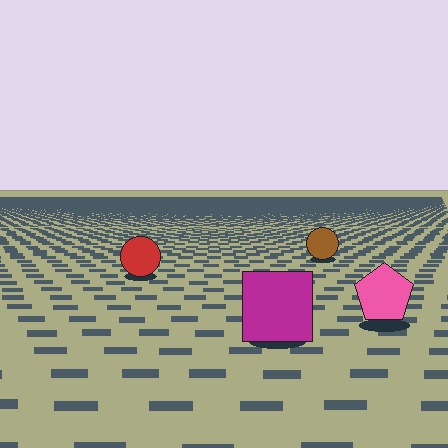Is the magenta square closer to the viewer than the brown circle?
Yes. The magenta square is closer — you can tell from the texture gradient: the ground texture is coarser near it.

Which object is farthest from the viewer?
The brown circle is farthest from the viewer. It appears smaller and the ground texture around it is denser.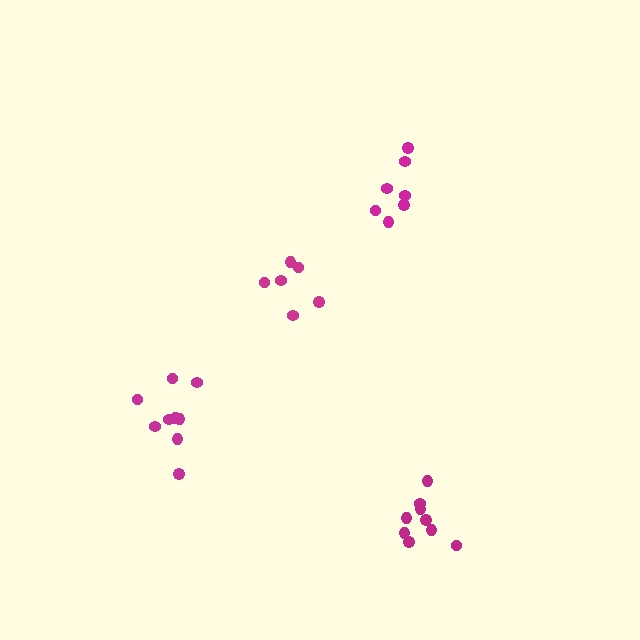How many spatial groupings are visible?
There are 4 spatial groupings.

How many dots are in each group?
Group 1: 9 dots, Group 2: 7 dots, Group 3: 6 dots, Group 4: 9 dots (31 total).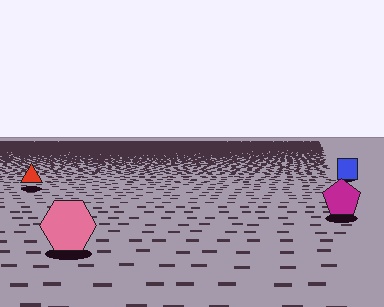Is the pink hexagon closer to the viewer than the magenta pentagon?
Yes. The pink hexagon is closer — you can tell from the texture gradient: the ground texture is coarser near it.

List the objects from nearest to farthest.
From nearest to farthest: the pink hexagon, the magenta pentagon, the red triangle, the blue square.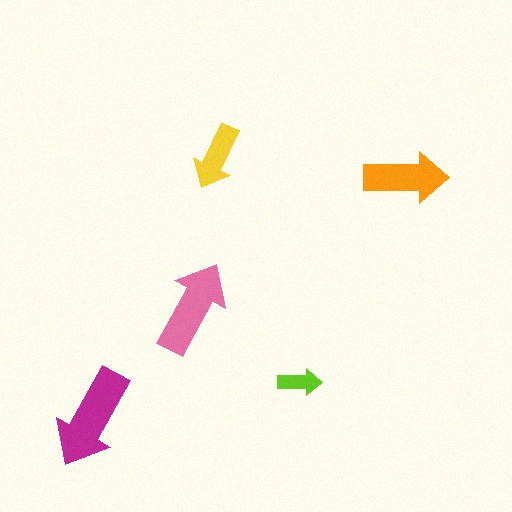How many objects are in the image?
There are 5 objects in the image.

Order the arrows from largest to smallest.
the magenta one, the pink one, the orange one, the yellow one, the lime one.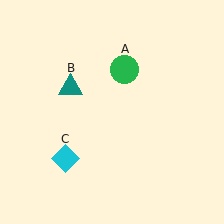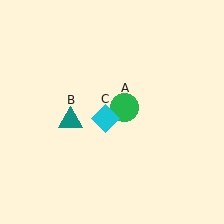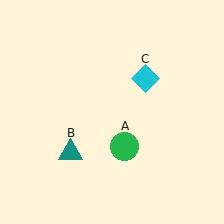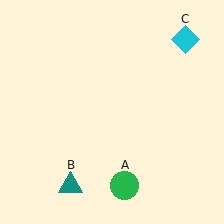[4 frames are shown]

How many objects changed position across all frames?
3 objects changed position: green circle (object A), teal triangle (object B), cyan diamond (object C).